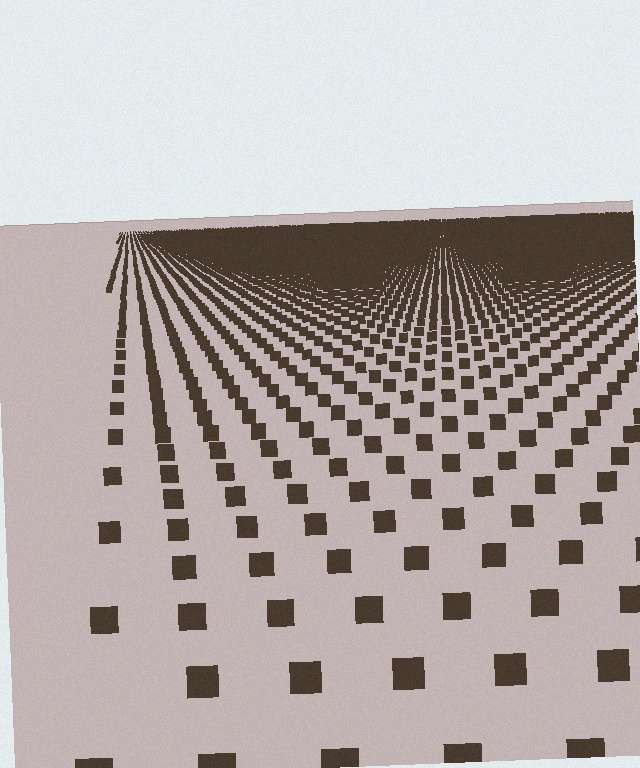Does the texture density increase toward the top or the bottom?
Density increases toward the top.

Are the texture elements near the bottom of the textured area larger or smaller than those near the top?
Larger. Near the bottom, elements are closer to the viewer and appear at a bigger on-screen size.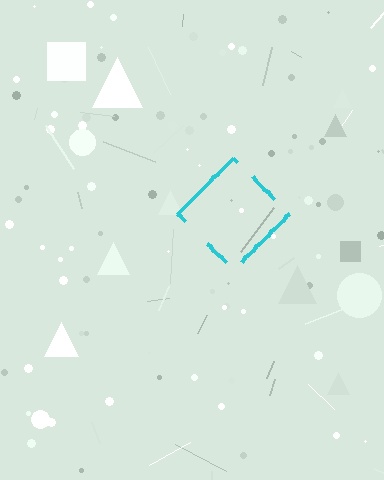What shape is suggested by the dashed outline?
The dashed outline suggests a diamond.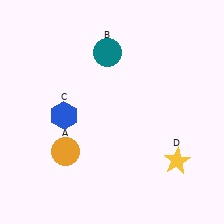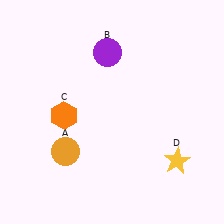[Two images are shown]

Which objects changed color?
B changed from teal to purple. C changed from blue to orange.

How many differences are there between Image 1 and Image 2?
There are 2 differences between the two images.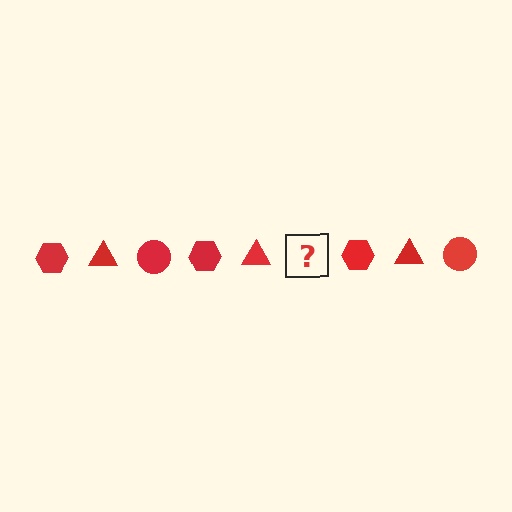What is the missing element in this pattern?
The missing element is a red circle.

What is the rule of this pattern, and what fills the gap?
The rule is that the pattern cycles through hexagon, triangle, circle shapes in red. The gap should be filled with a red circle.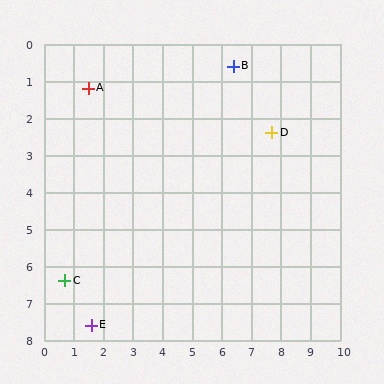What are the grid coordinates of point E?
Point E is at approximately (1.6, 7.6).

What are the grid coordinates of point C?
Point C is at approximately (0.7, 6.4).